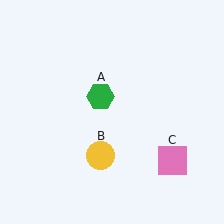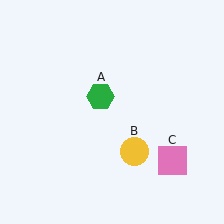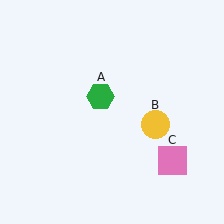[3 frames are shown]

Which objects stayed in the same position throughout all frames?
Green hexagon (object A) and pink square (object C) remained stationary.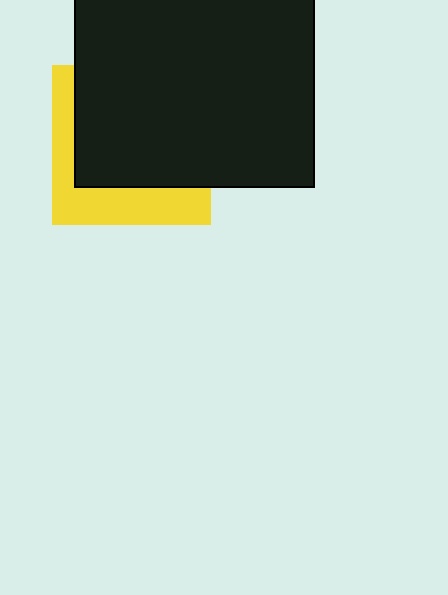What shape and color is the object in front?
The object in front is a black rectangle.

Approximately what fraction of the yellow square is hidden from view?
Roughly 66% of the yellow square is hidden behind the black rectangle.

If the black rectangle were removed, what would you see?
You would see the complete yellow square.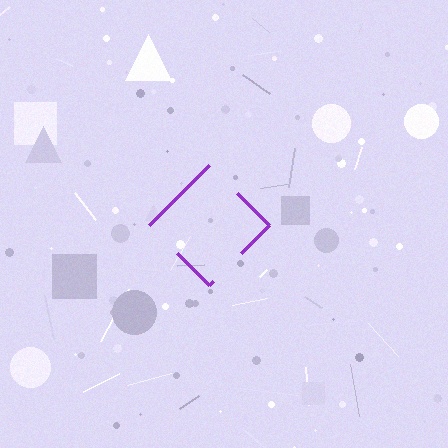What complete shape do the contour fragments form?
The contour fragments form a diamond.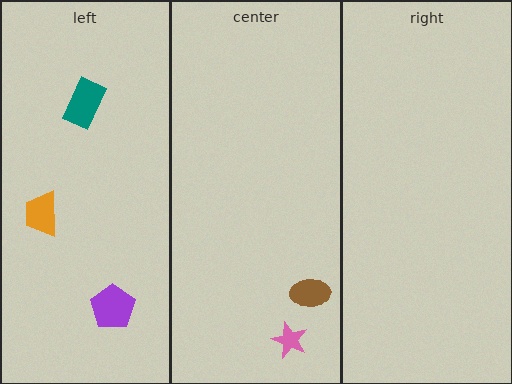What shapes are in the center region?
The pink star, the brown ellipse.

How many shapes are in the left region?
3.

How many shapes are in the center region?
2.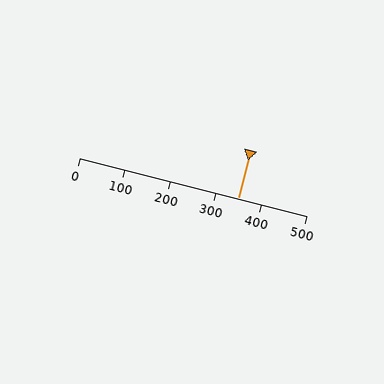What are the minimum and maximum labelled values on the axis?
The axis runs from 0 to 500.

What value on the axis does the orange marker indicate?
The marker indicates approximately 350.